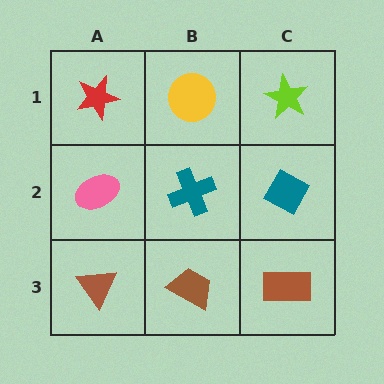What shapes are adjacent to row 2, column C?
A lime star (row 1, column C), a brown rectangle (row 3, column C), a teal cross (row 2, column B).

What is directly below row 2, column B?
A brown trapezoid.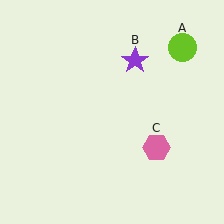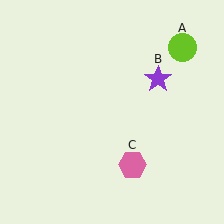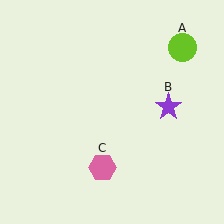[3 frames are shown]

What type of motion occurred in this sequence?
The purple star (object B), pink hexagon (object C) rotated clockwise around the center of the scene.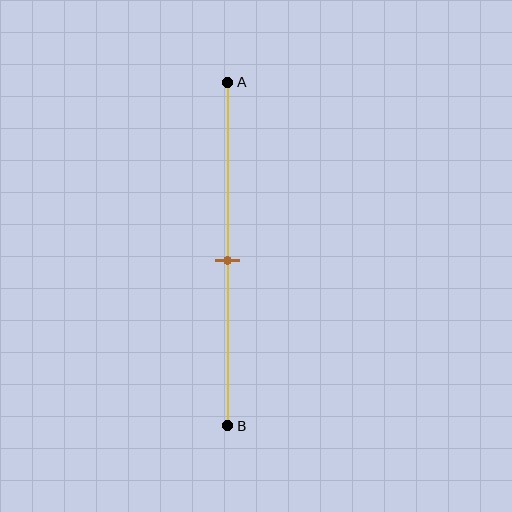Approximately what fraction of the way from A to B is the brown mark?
The brown mark is approximately 50% of the way from A to B.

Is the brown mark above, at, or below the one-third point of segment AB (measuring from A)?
The brown mark is below the one-third point of segment AB.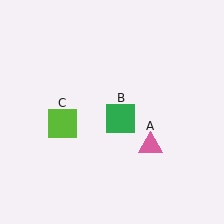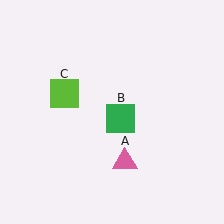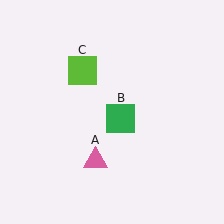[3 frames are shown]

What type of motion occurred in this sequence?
The pink triangle (object A), lime square (object C) rotated clockwise around the center of the scene.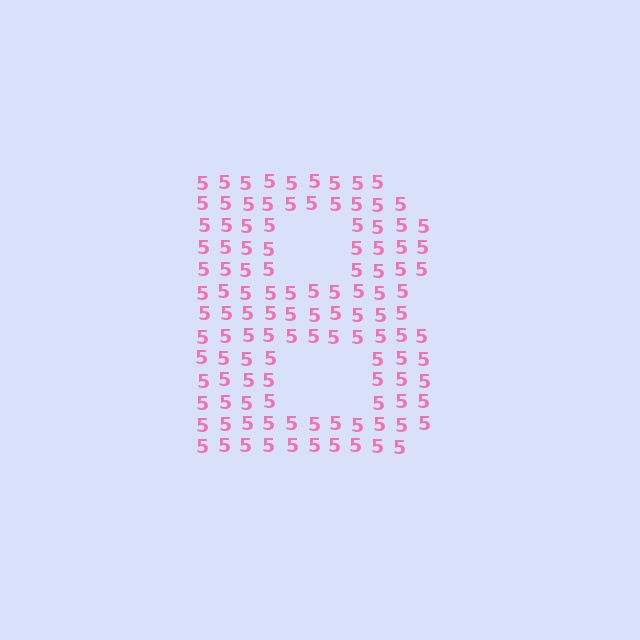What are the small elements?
The small elements are digit 5's.